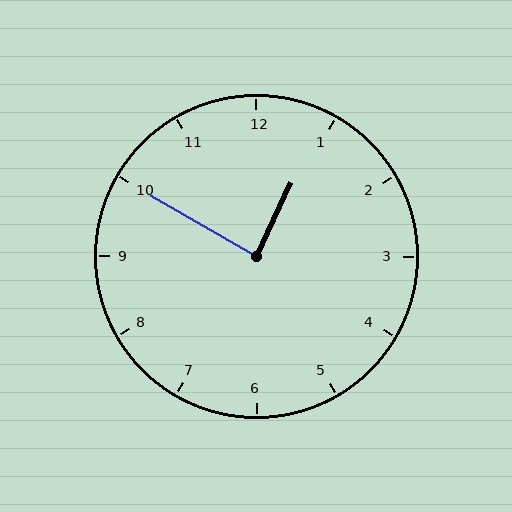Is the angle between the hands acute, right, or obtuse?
It is right.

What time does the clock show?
12:50.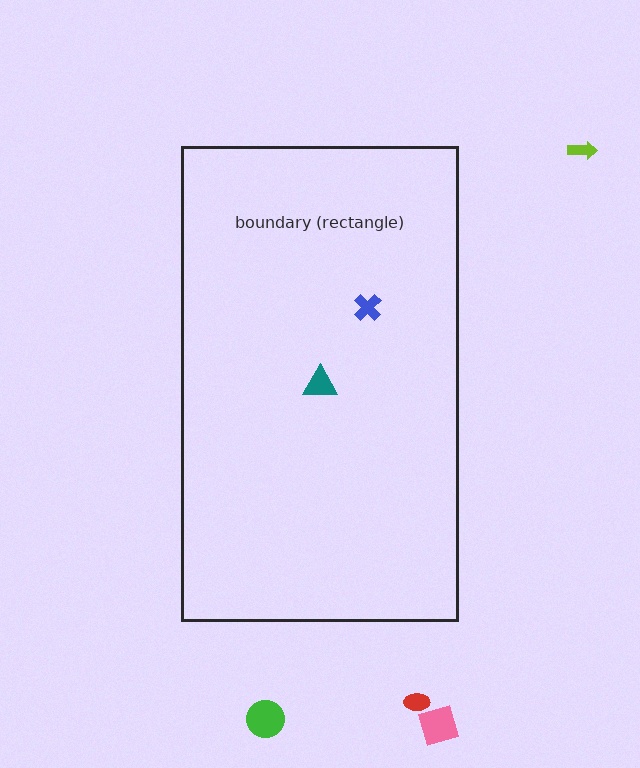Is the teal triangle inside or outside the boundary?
Inside.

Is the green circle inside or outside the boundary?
Outside.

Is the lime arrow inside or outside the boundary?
Outside.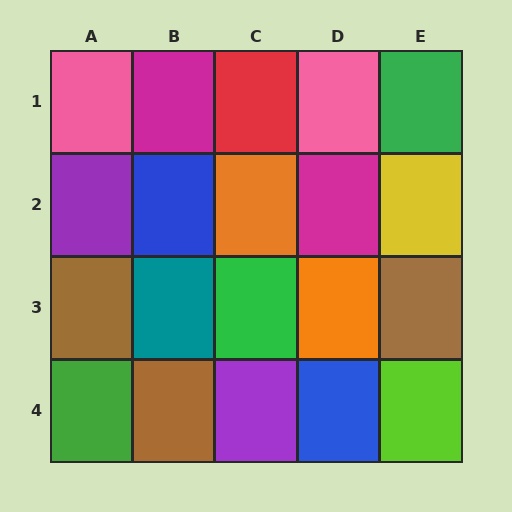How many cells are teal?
1 cell is teal.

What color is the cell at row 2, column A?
Purple.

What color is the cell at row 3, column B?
Teal.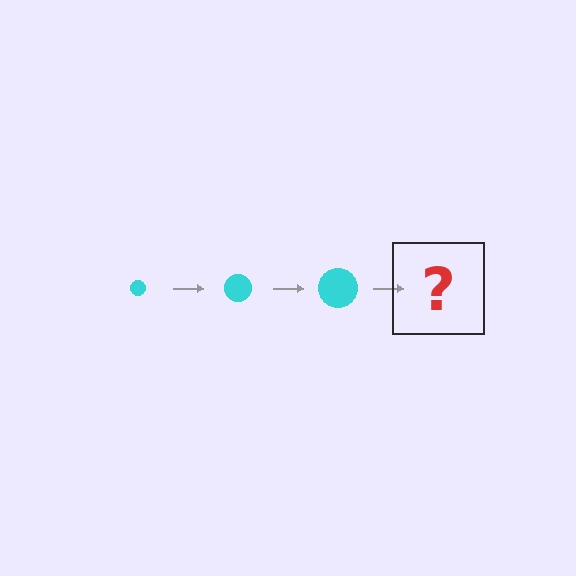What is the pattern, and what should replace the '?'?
The pattern is that the circle gets progressively larger each step. The '?' should be a cyan circle, larger than the previous one.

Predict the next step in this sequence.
The next step is a cyan circle, larger than the previous one.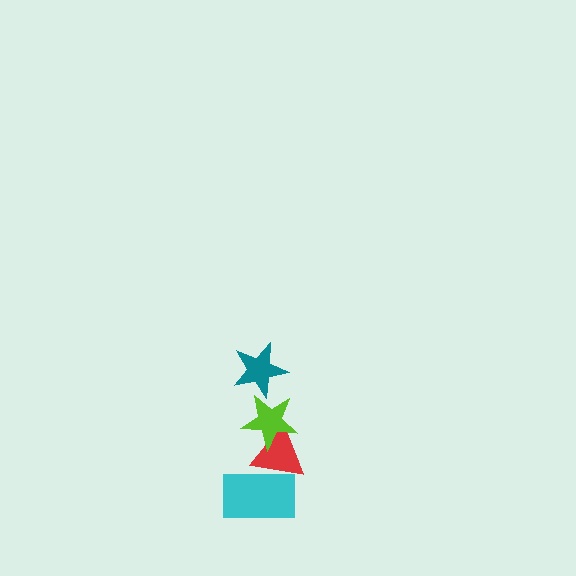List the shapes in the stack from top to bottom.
From top to bottom: the teal star, the lime star, the red triangle, the cyan rectangle.